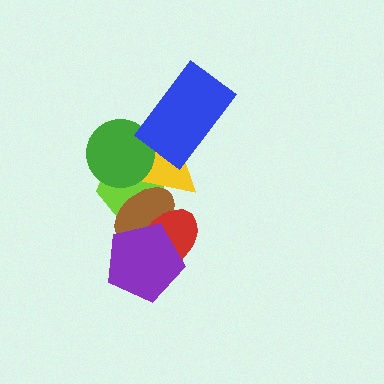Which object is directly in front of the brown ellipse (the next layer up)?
The yellow triangle is directly in front of the brown ellipse.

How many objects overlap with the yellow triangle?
4 objects overlap with the yellow triangle.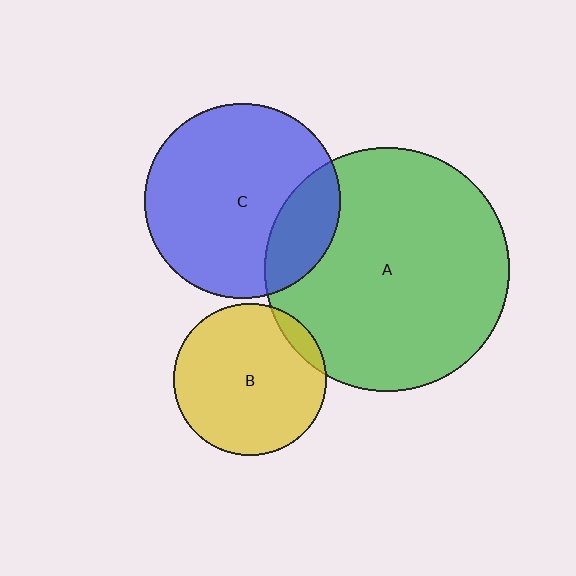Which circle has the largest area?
Circle A (green).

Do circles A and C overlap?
Yes.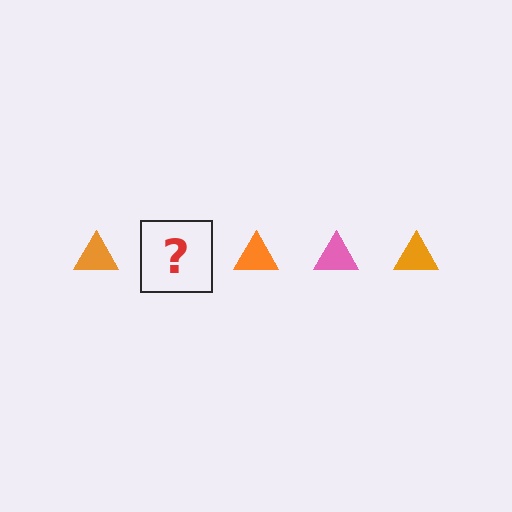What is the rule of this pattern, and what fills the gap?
The rule is that the pattern cycles through orange, pink triangles. The gap should be filled with a pink triangle.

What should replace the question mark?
The question mark should be replaced with a pink triangle.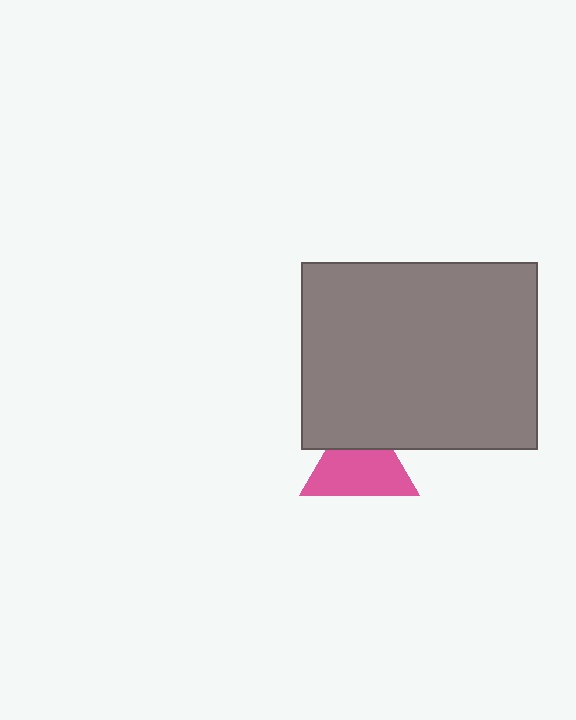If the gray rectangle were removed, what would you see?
You would see the complete pink triangle.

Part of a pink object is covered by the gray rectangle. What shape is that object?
It is a triangle.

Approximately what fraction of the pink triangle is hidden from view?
Roughly 31% of the pink triangle is hidden behind the gray rectangle.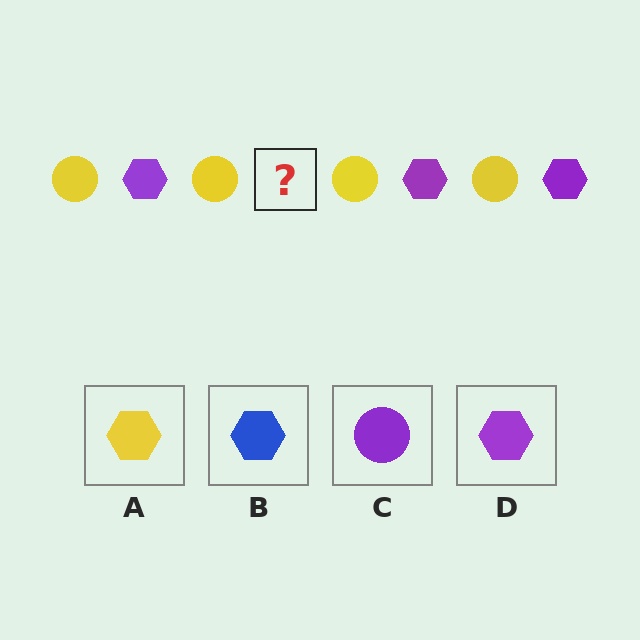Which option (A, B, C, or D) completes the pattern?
D.